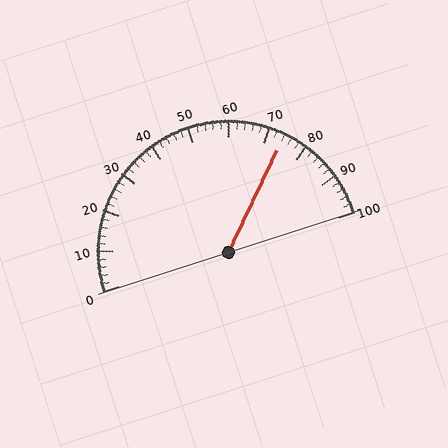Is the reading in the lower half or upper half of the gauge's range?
The reading is in the upper half of the range (0 to 100).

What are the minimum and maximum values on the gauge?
The gauge ranges from 0 to 100.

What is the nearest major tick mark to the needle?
The nearest major tick mark is 70.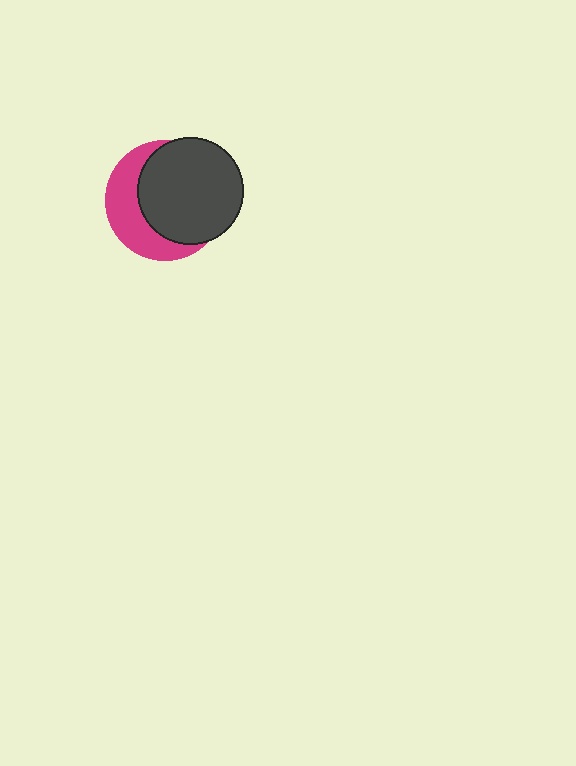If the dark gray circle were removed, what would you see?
You would see the complete magenta circle.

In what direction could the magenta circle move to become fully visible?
The magenta circle could move left. That would shift it out from behind the dark gray circle entirely.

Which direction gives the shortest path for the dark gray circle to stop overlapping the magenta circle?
Moving right gives the shortest separation.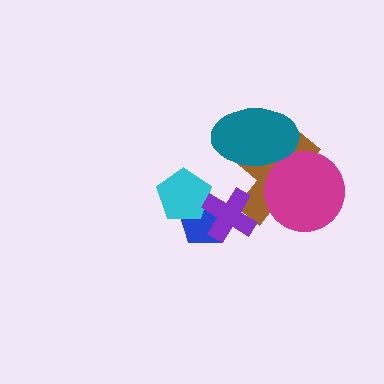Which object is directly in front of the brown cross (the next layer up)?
The magenta circle is directly in front of the brown cross.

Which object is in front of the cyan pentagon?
The purple cross is in front of the cyan pentagon.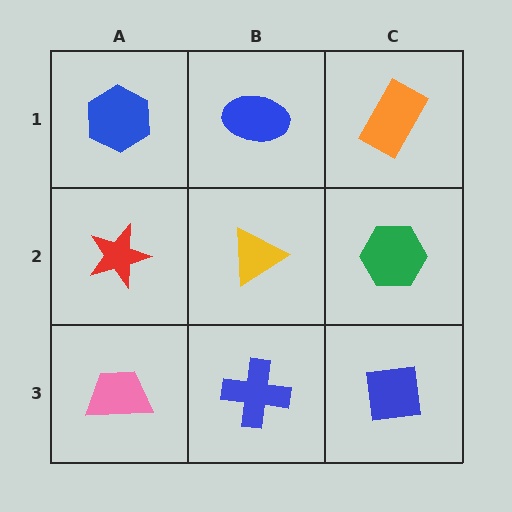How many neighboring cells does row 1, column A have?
2.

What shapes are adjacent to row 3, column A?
A red star (row 2, column A), a blue cross (row 3, column B).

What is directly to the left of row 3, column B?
A pink trapezoid.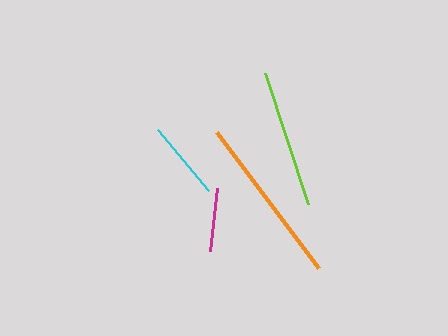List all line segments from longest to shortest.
From longest to shortest: orange, lime, cyan, magenta.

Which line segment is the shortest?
The magenta line is the shortest at approximately 63 pixels.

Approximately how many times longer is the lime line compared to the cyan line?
The lime line is approximately 1.7 times the length of the cyan line.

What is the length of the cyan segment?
The cyan segment is approximately 80 pixels long.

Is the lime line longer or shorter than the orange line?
The orange line is longer than the lime line.